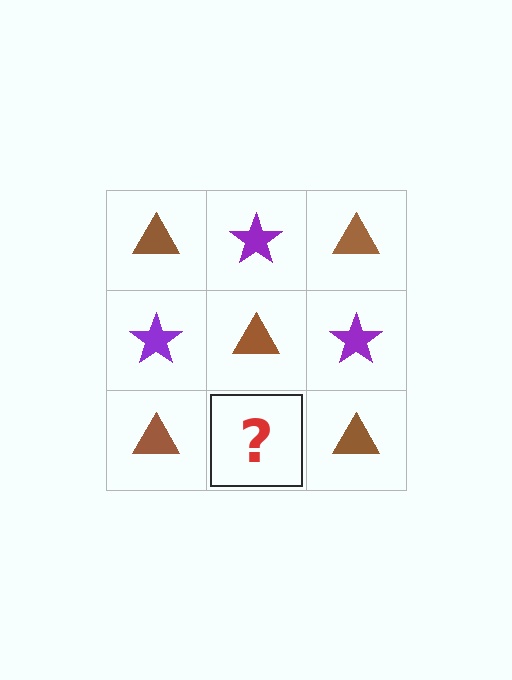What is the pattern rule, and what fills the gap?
The rule is that it alternates brown triangle and purple star in a checkerboard pattern. The gap should be filled with a purple star.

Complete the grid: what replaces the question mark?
The question mark should be replaced with a purple star.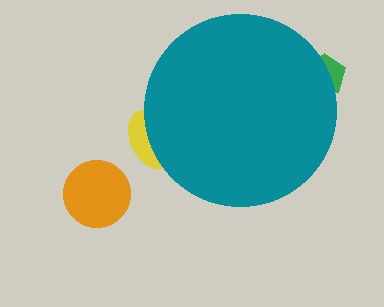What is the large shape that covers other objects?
A teal circle.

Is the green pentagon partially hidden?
Yes, the green pentagon is partially hidden behind the teal circle.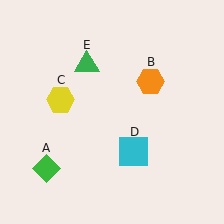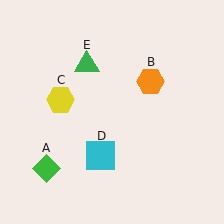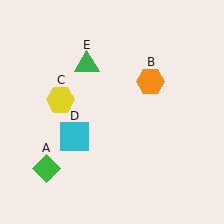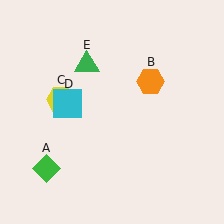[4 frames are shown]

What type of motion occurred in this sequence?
The cyan square (object D) rotated clockwise around the center of the scene.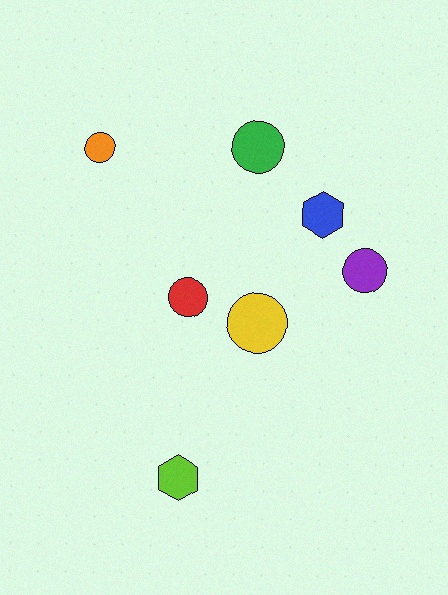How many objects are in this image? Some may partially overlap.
There are 7 objects.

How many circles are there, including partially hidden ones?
There are 5 circles.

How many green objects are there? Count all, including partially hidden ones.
There is 1 green object.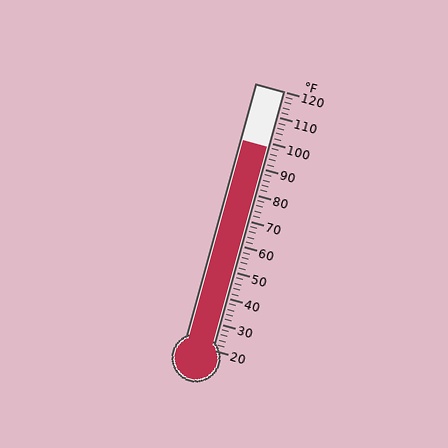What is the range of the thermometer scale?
The thermometer scale ranges from 20°F to 120°F.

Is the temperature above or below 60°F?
The temperature is above 60°F.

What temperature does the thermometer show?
The thermometer shows approximately 98°F.